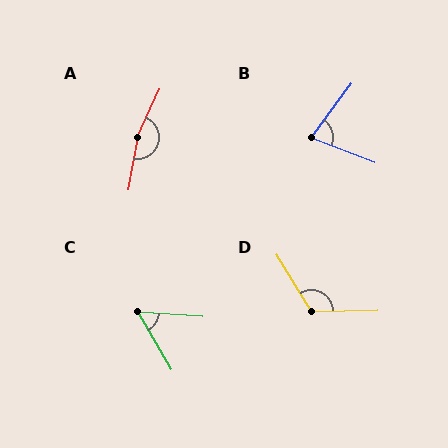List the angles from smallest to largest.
C (56°), B (74°), D (120°), A (166°).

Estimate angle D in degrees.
Approximately 120 degrees.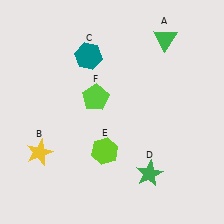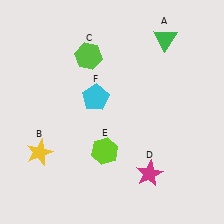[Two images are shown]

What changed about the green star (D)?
In Image 1, D is green. In Image 2, it changed to magenta.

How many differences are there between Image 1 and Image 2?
There are 3 differences between the two images.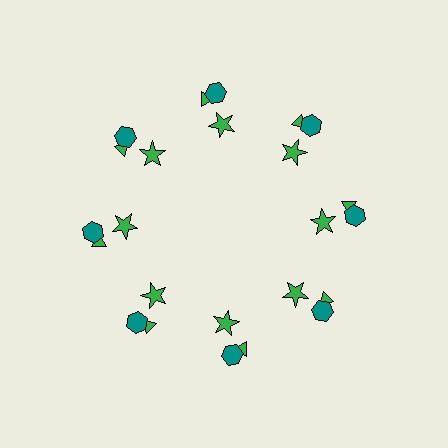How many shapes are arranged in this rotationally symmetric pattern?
There are 24 shapes, arranged in 8 groups of 3.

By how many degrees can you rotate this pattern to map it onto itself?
The pattern maps onto itself every 45 degrees of rotation.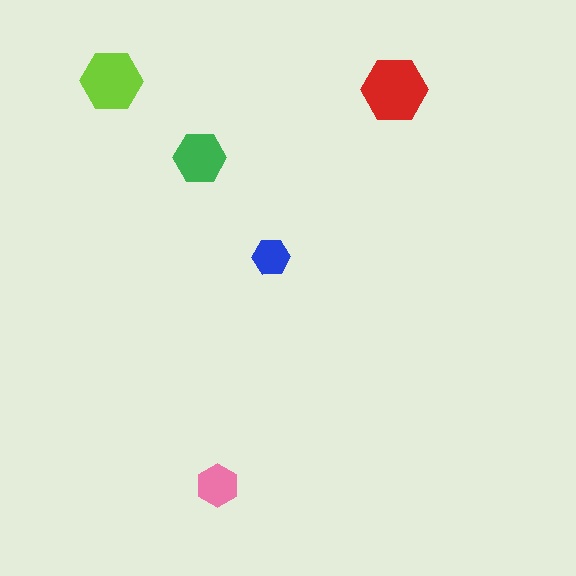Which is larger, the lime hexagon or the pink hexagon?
The lime one.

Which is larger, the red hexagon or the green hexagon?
The red one.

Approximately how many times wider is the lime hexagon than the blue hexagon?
About 1.5 times wider.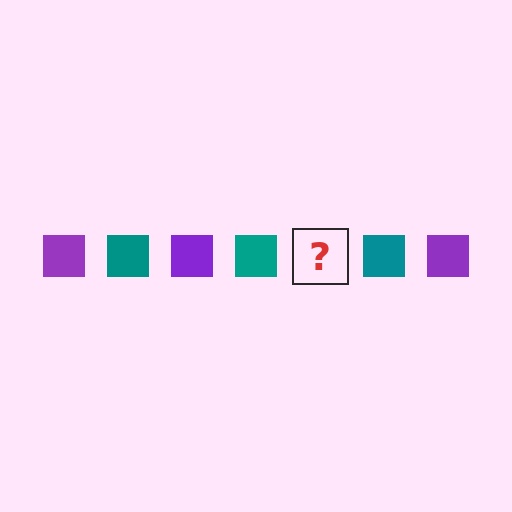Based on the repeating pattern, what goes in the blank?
The blank should be a purple square.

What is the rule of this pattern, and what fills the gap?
The rule is that the pattern cycles through purple, teal squares. The gap should be filled with a purple square.